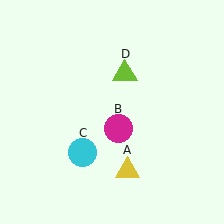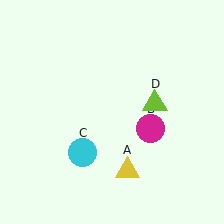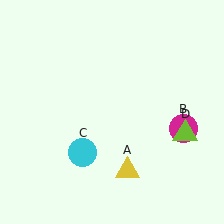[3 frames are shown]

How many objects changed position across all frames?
2 objects changed position: magenta circle (object B), lime triangle (object D).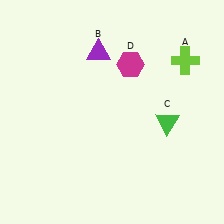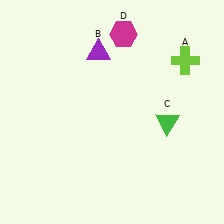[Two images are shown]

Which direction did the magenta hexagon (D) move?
The magenta hexagon (D) moved up.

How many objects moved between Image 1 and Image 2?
1 object moved between the two images.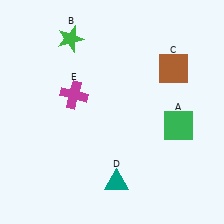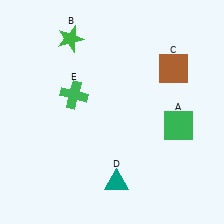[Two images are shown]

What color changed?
The cross (E) changed from magenta in Image 1 to green in Image 2.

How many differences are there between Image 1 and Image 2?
There is 1 difference between the two images.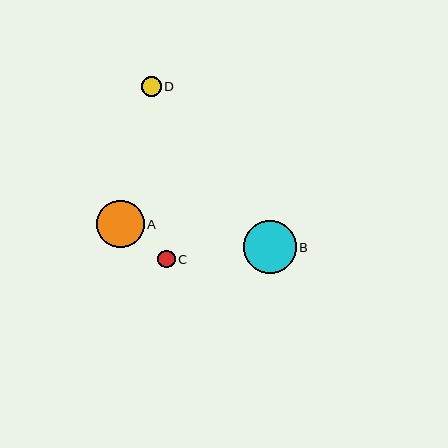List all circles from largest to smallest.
From largest to smallest: B, A, D, C.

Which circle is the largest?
Circle B is the largest with a size of approximately 53 pixels.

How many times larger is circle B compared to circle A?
Circle B is approximately 1.1 times the size of circle A.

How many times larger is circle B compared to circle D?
Circle B is approximately 2.7 times the size of circle D.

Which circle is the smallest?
Circle C is the smallest with a size of approximately 18 pixels.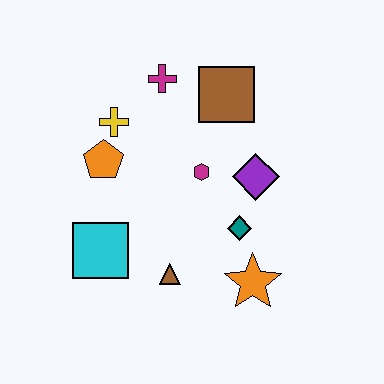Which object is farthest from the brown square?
The cyan square is farthest from the brown square.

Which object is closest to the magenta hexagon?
The purple diamond is closest to the magenta hexagon.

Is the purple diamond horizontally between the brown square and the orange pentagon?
No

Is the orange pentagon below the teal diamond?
No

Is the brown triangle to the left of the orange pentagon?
No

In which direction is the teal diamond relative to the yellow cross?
The teal diamond is to the right of the yellow cross.